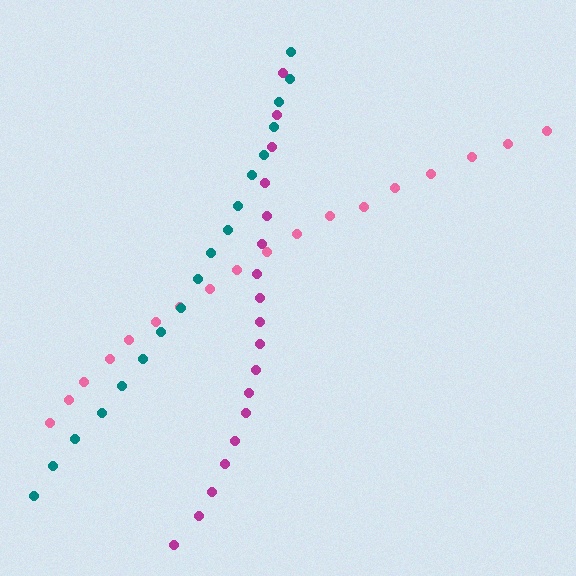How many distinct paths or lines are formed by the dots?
There are 3 distinct paths.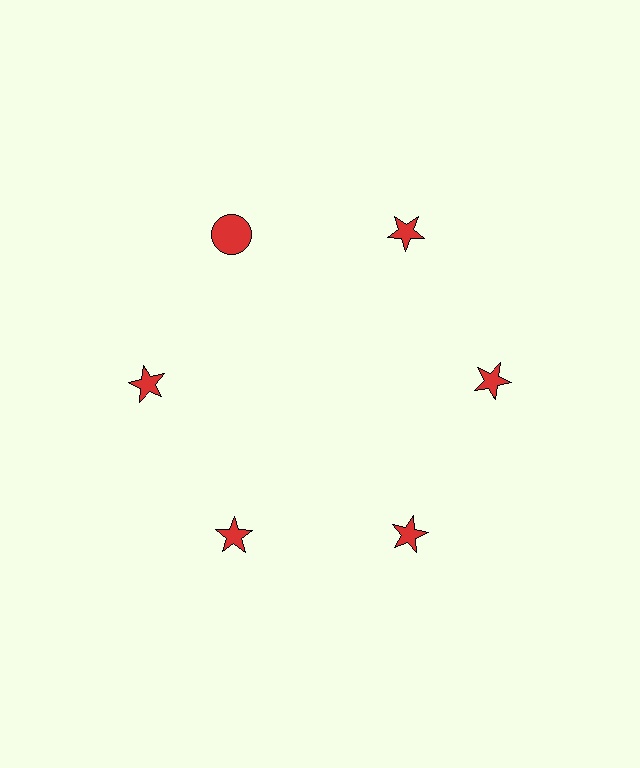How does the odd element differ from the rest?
It has a different shape: circle instead of star.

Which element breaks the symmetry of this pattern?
The red circle at roughly the 11 o'clock position breaks the symmetry. All other shapes are red stars.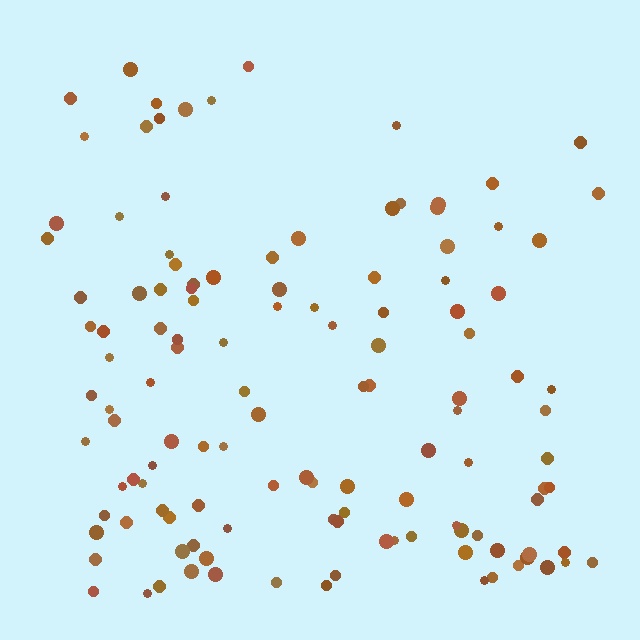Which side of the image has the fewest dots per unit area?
The top.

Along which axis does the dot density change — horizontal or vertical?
Vertical.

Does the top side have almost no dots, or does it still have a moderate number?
Still a moderate number, just noticeably fewer than the bottom.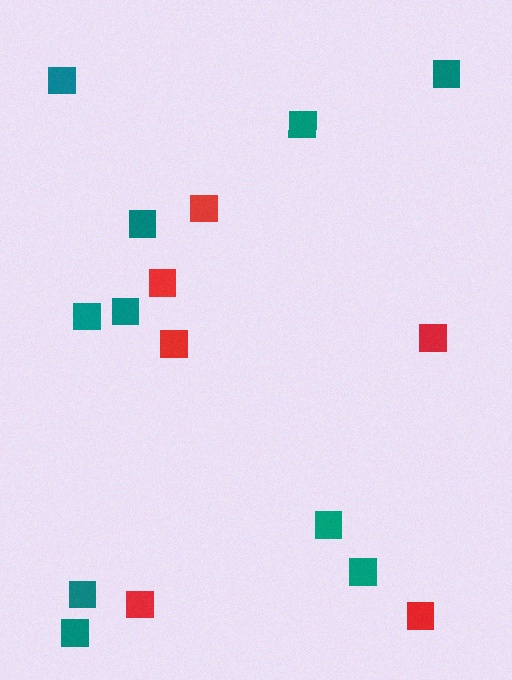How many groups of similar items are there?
There are 2 groups: one group of red squares (6) and one group of teal squares (10).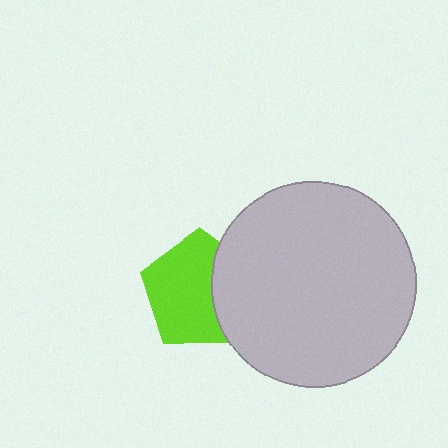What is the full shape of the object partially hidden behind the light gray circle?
The partially hidden object is a lime pentagon.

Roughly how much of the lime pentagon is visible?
Most of it is visible (roughly 67%).